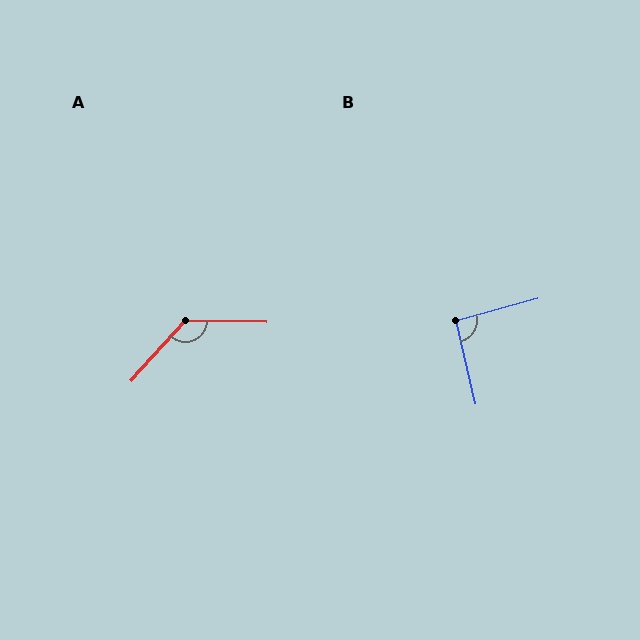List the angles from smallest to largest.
B (92°), A (131°).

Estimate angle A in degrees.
Approximately 131 degrees.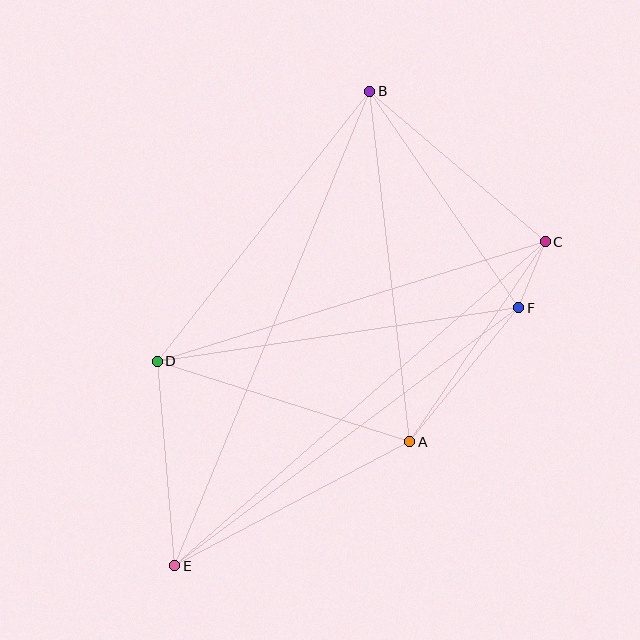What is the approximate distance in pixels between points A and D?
The distance between A and D is approximately 265 pixels.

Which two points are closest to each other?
Points C and F are closest to each other.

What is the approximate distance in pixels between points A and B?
The distance between A and B is approximately 353 pixels.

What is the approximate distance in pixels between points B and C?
The distance between B and C is approximately 231 pixels.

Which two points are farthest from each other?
Points B and E are farthest from each other.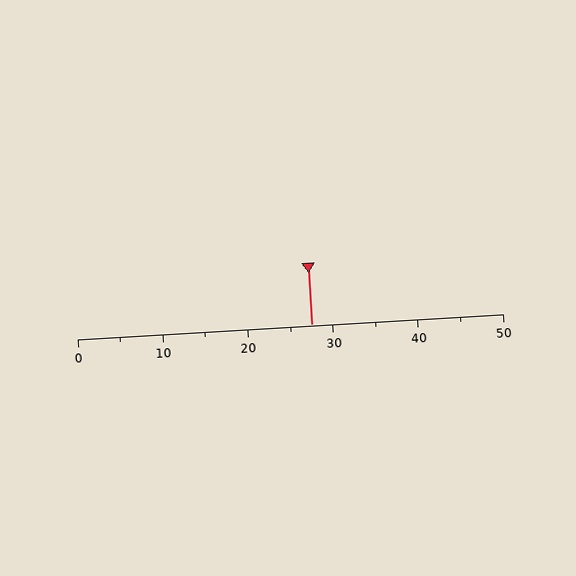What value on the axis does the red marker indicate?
The marker indicates approximately 27.5.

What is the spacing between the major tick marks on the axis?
The major ticks are spaced 10 apart.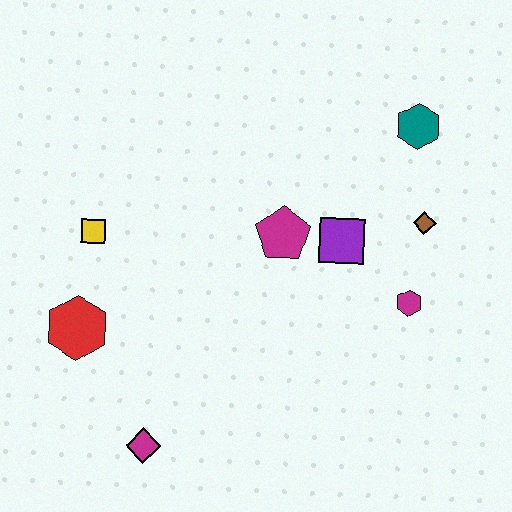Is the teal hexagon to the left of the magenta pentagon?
No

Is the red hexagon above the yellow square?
No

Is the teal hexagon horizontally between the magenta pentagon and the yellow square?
No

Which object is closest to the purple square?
The magenta pentagon is closest to the purple square.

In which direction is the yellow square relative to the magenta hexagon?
The yellow square is to the left of the magenta hexagon.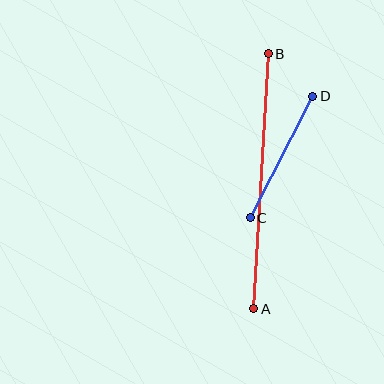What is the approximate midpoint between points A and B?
The midpoint is at approximately (261, 181) pixels.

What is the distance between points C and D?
The distance is approximately 137 pixels.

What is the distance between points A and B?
The distance is approximately 255 pixels.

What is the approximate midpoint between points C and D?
The midpoint is at approximately (282, 157) pixels.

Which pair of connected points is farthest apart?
Points A and B are farthest apart.